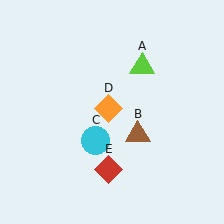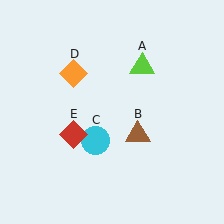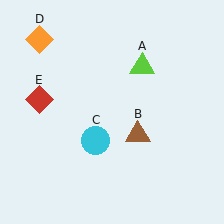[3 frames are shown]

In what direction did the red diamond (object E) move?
The red diamond (object E) moved up and to the left.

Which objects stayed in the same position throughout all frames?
Lime triangle (object A) and brown triangle (object B) and cyan circle (object C) remained stationary.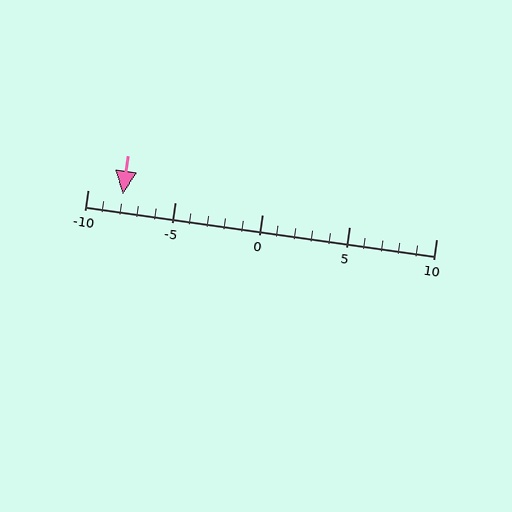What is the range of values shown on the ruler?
The ruler shows values from -10 to 10.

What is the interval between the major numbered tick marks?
The major tick marks are spaced 5 units apart.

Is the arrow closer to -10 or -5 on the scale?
The arrow is closer to -10.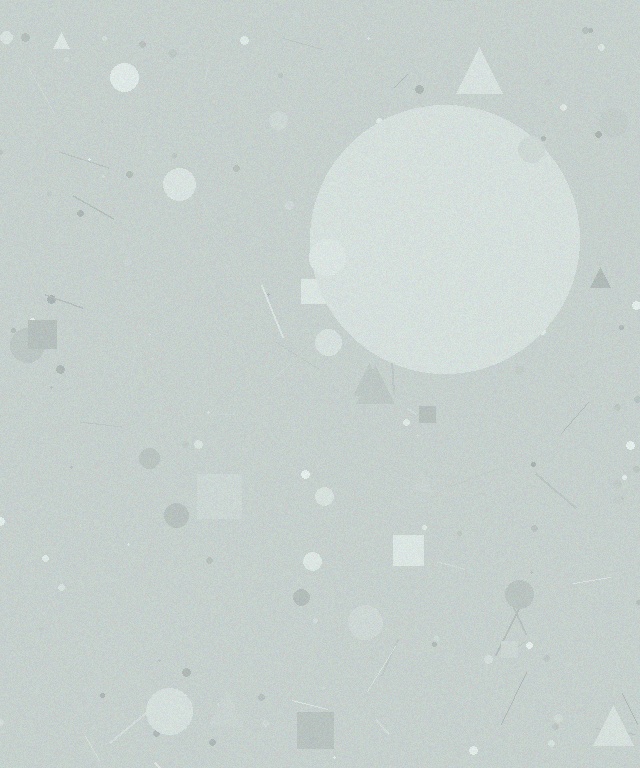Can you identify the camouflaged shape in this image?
The camouflaged shape is a circle.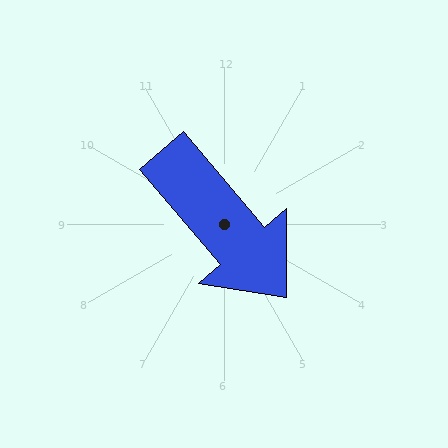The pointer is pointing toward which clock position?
Roughly 5 o'clock.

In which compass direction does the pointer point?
Southeast.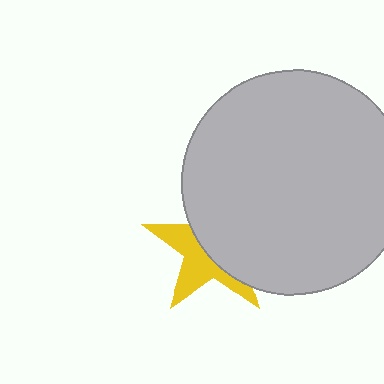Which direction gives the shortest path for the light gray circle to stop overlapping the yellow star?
Moving right gives the shortest separation.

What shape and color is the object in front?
The object in front is a light gray circle.